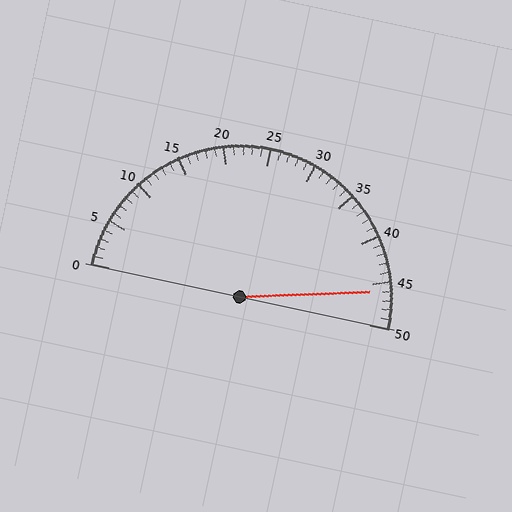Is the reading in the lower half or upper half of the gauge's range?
The reading is in the upper half of the range (0 to 50).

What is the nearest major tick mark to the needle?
The nearest major tick mark is 45.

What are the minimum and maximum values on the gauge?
The gauge ranges from 0 to 50.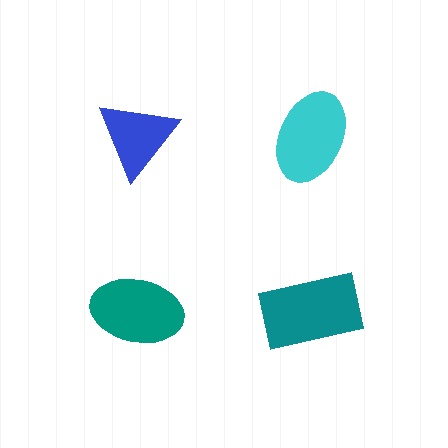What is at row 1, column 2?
A cyan ellipse.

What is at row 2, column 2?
A teal rectangle.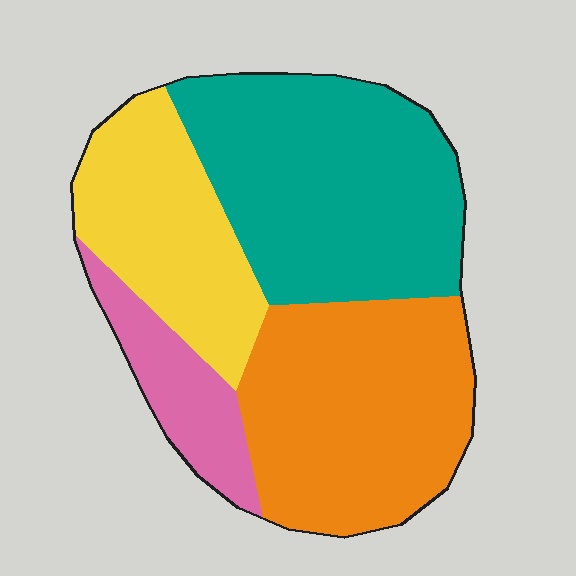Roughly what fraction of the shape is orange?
Orange covers about 30% of the shape.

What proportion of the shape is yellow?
Yellow takes up about one fifth (1/5) of the shape.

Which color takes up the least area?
Pink, at roughly 10%.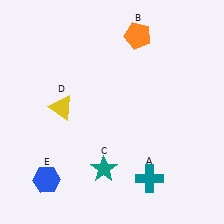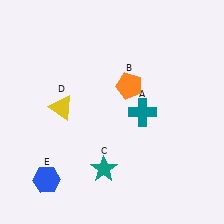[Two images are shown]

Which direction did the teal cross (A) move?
The teal cross (A) moved up.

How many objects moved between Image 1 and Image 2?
2 objects moved between the two images.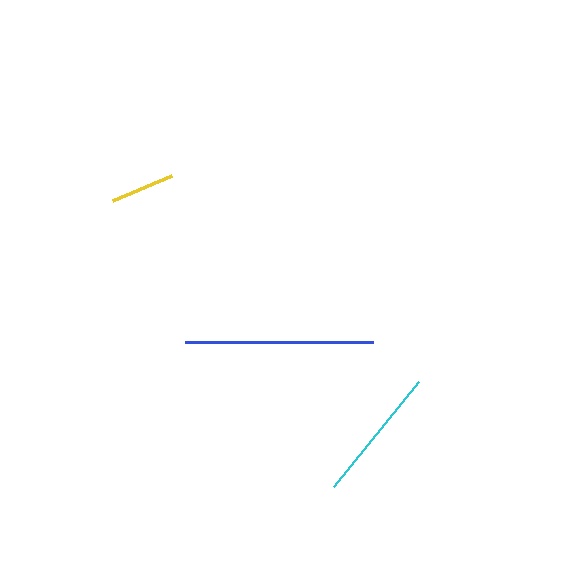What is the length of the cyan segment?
The cyan segment is approximately 136 pixels long.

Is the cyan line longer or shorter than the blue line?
The blue line is longer than the cyan line.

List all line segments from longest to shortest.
From longest to shortest: blue, cyan, yellow.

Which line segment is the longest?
The blue line is the longest at approximately 187 pixels.